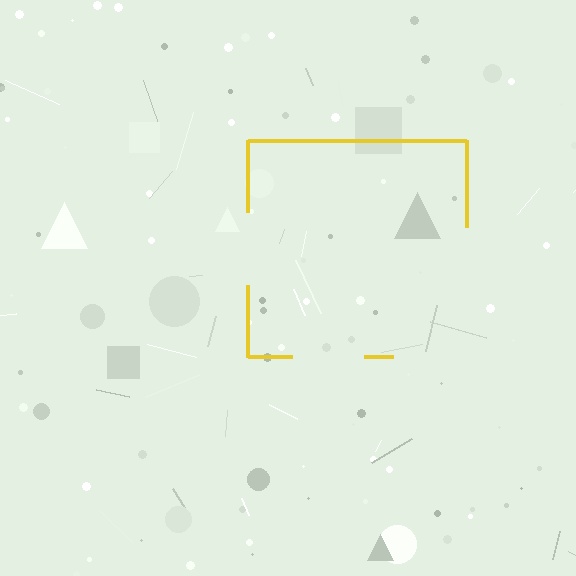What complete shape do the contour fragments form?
The contour fragments form a square.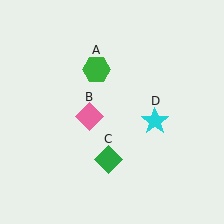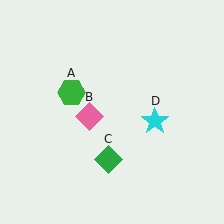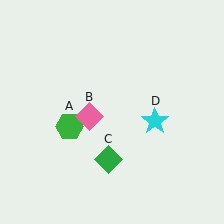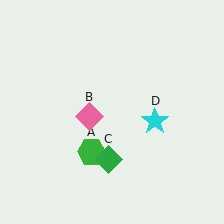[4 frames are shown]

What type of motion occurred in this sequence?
The green hexagon (object A) rotated counterclockwise around the center of the scene.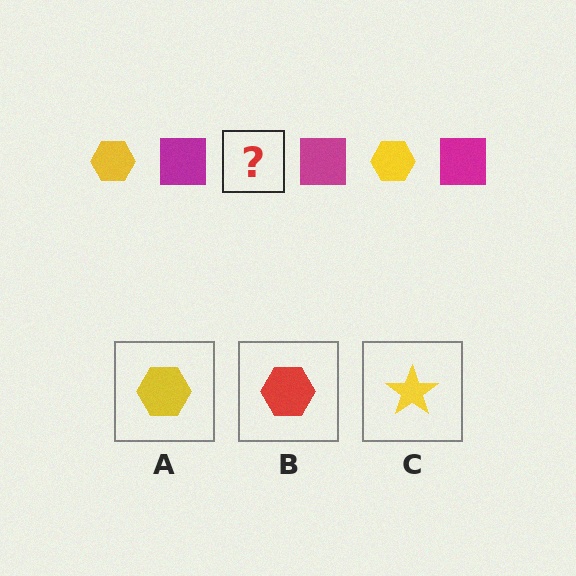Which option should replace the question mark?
Option A.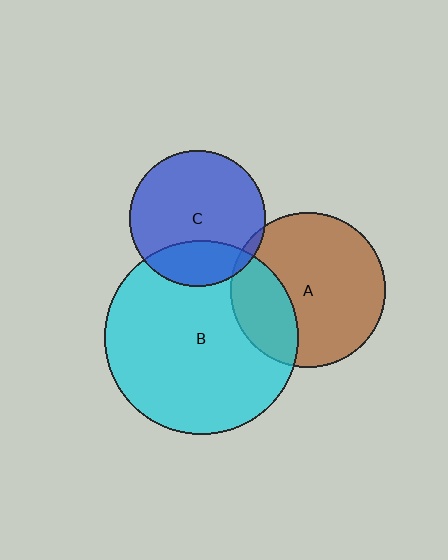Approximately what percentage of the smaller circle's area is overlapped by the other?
Approximately 5%.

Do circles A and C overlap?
Yes.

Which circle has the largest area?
Circle B (cyan).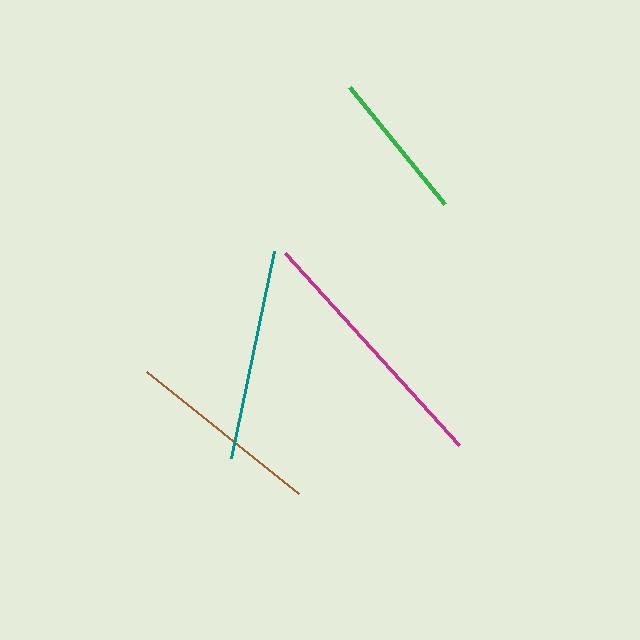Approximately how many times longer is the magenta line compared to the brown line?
The magenta line is approximately 1.3 times the length of the brown line.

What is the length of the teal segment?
The teal segment is approximately 212 pixels long.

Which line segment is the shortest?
The green line is the shortest at approximately 151 pixels.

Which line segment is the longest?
The magenta line is the longest at approximately 259 pixels.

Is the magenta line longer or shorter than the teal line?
The magenta line is longer than the teal line.